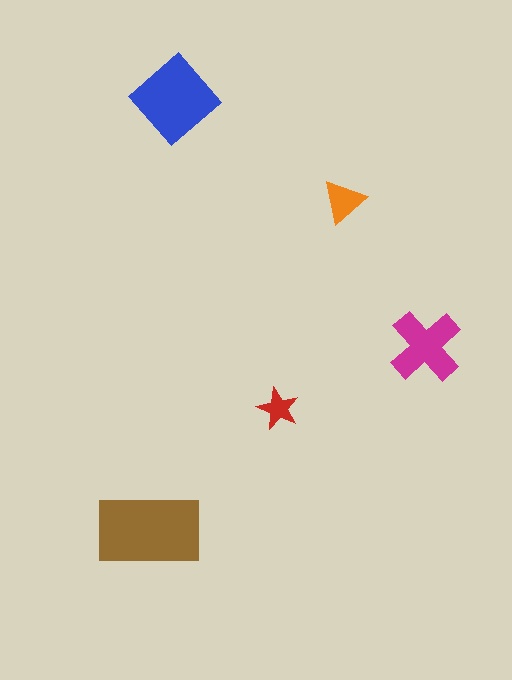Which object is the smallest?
The red star.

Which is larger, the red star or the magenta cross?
The magenta cross.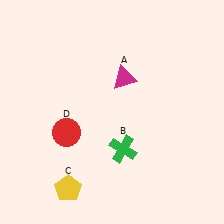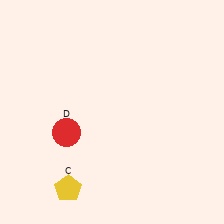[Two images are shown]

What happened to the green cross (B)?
The green cross (B) was removed in Image 2. It was in the bottom-right area of Image 1.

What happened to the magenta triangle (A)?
The magenta triangle (A) was removed in Image 2. It was in the top-right area of Image 1.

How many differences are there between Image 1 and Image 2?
There are 2 differences between the two images.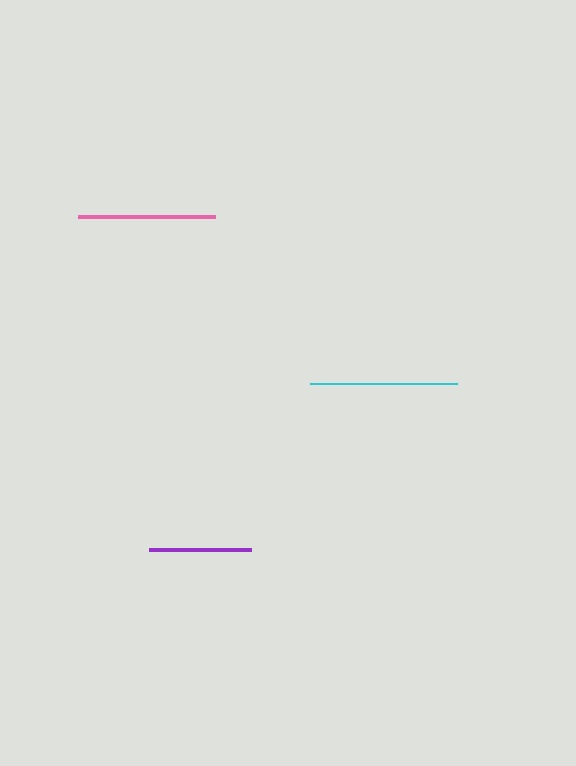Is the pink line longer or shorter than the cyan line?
The cyan line is longer than the pink line.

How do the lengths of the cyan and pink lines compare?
The cyan and pink lines are approximately the same length.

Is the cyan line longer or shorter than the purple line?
The cyan line is longer than the purple line.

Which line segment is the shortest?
The purple line is the shortest at approximately 102 pixels.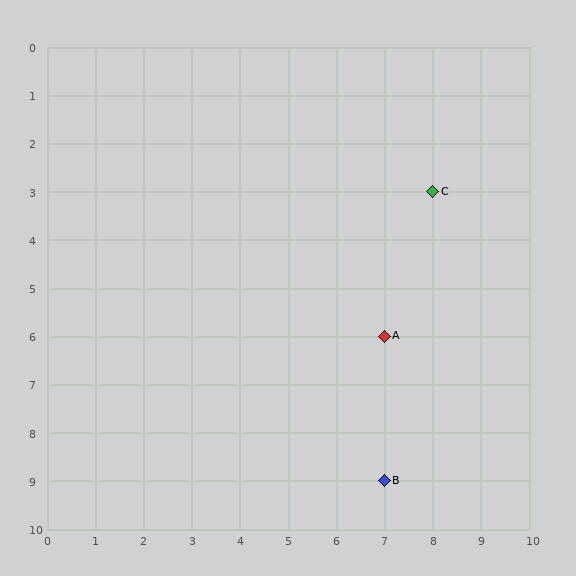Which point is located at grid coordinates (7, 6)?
Point A is at (7, 6).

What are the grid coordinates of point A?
Point A is at grid coordinates (7, 6).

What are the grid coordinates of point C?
Point C is at grid coordinates (8, 3).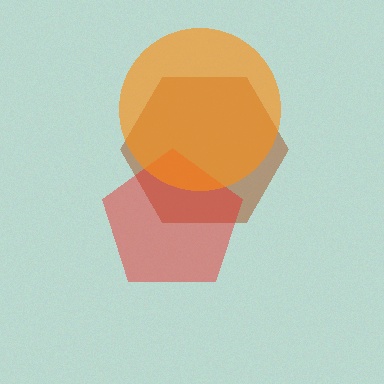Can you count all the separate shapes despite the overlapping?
Yes, there are 3 separate shapes.